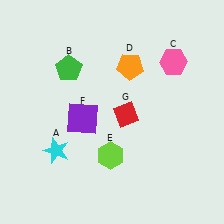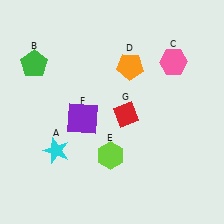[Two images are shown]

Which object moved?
The green pentagon (B) moved left.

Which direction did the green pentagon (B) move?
The green pentagon (B) moved left.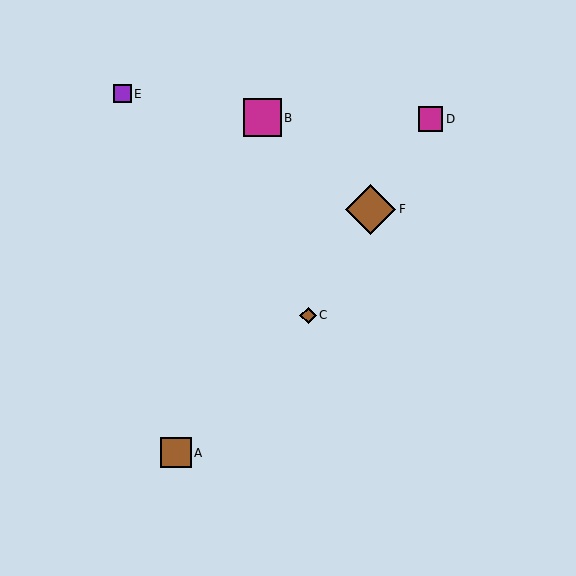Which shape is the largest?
The brown diamond (labeled F) is the largest.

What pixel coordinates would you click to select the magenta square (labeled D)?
Click at (430, 119) to select the magenta square D.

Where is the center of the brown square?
The center of the brown square is at (176, 453).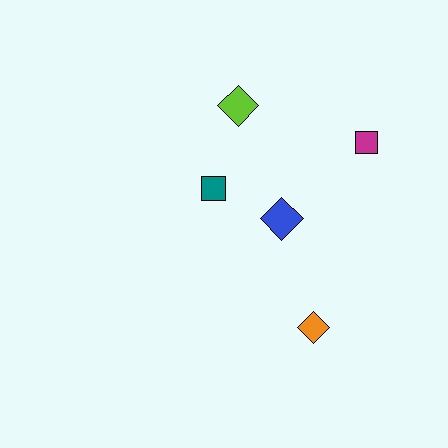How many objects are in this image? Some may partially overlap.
There are 5 objects.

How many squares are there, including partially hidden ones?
There are 2 squares.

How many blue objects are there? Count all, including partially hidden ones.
There is 1 blue object.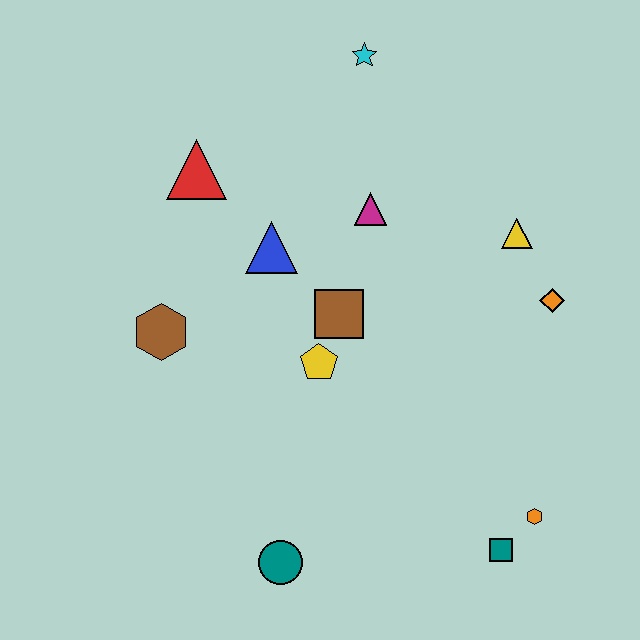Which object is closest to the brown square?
The yellow pentagon is closest to the brown square.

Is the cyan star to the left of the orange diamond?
Yes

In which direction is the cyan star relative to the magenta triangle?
The cyan star is above the magenta triangle.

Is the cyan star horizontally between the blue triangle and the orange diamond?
Yes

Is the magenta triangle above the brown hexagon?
Yes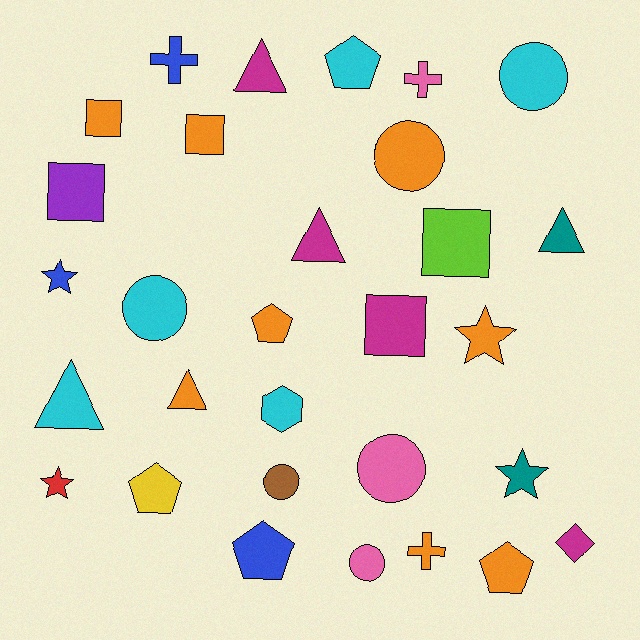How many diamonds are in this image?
There is 1 diamond.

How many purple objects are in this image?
There is 1 purple object.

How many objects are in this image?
There are 30 objects.